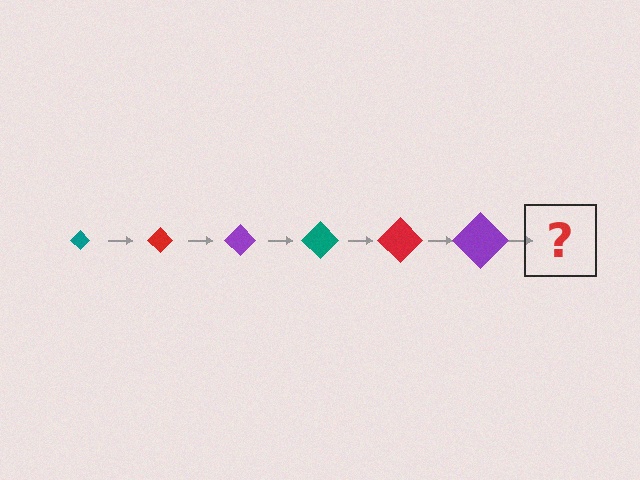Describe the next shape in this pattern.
It should be a teal diamond, larger than the previous one.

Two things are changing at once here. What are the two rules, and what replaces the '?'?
The two rules are that the diamond grows larger each step and the color cycles through teal, red, and purple. The '?' should be a teal diamond, larger than the previous one.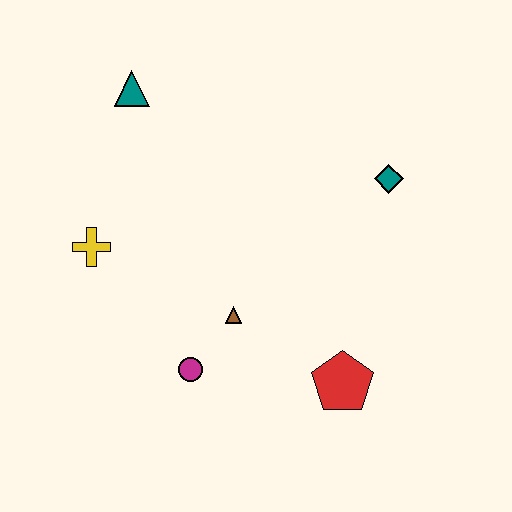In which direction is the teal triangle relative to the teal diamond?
The teal triangle is to the left of the teal diamond.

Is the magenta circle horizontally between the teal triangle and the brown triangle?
Yes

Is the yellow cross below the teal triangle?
Yes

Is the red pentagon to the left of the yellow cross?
No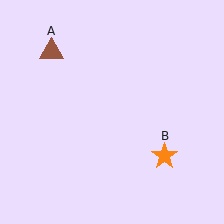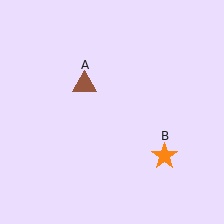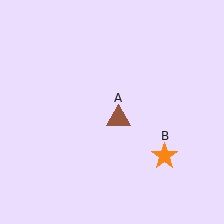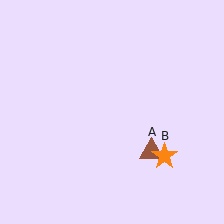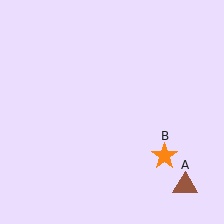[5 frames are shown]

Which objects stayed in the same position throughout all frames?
Orange star (object B) remained stationary.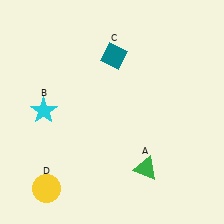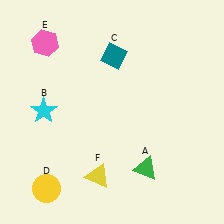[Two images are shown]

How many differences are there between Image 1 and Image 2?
There are 2 differences between the two images.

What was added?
A pink hexagon (E), a yellow triangle (F) were added in Image 2.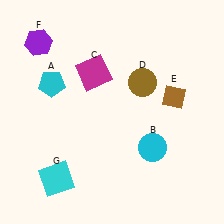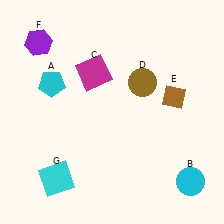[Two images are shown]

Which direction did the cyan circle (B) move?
The cyan circle (B) moved right.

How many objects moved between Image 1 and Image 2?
1 object moved between the two images.